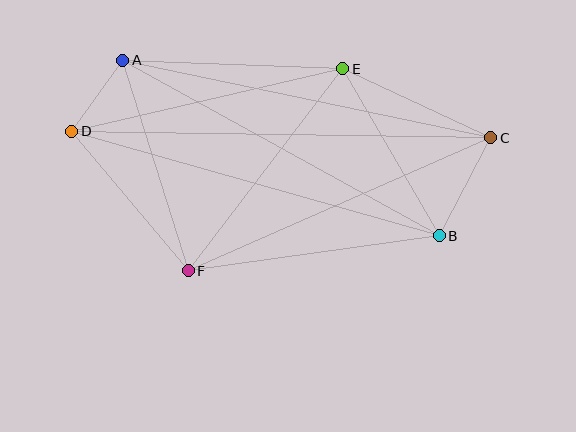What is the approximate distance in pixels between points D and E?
The distance between D and E is approximately 279 pixels.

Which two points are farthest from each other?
Points C and D are farthest from each other.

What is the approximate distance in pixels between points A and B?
The distance between A and B is approximately 362 pixels.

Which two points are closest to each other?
Points A and D are closest to each other.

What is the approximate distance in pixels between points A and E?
The distance between A and E is approximately 221 pixels.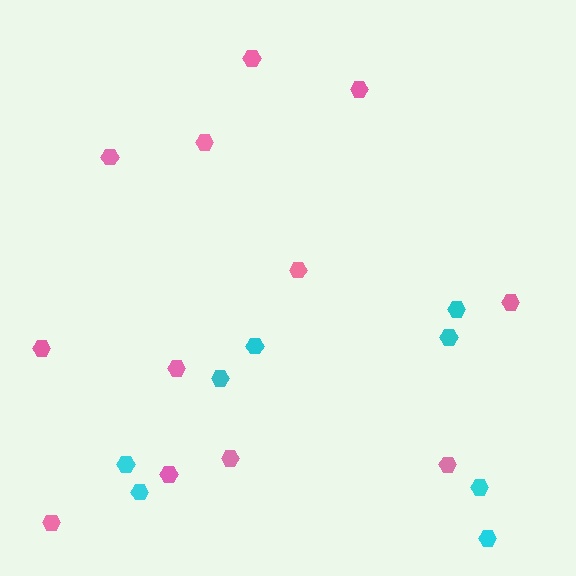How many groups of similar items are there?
There are 2 groups: one group of cyan hexagons (8) and one group of pink hexagons (12).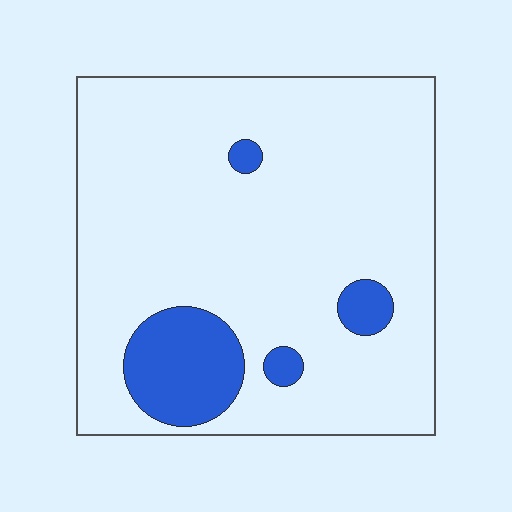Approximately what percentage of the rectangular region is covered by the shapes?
Approximately 15%.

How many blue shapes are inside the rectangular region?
4.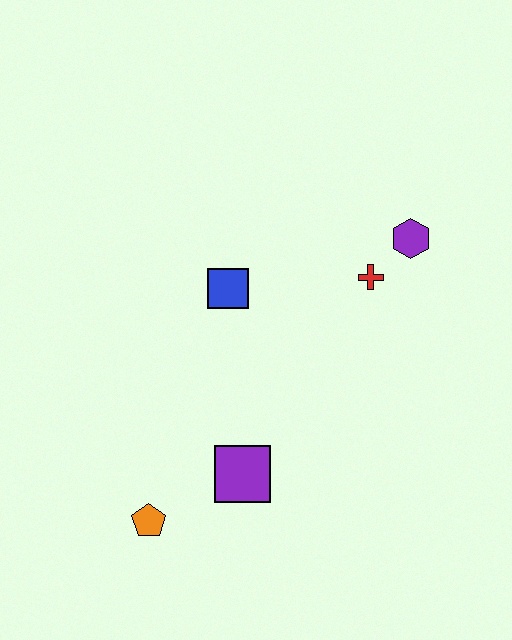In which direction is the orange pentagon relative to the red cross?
The orange pentagon is below the red cross.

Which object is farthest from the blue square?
The orange pentagon is farthest from the blue square.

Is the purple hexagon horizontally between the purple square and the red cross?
No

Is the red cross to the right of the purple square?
Yes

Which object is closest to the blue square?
The red cross is closest to the blue square.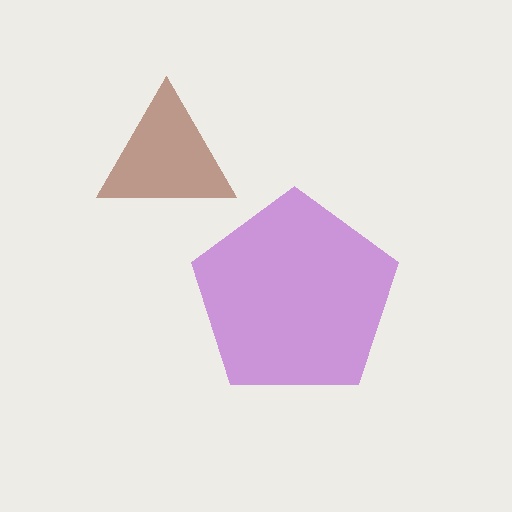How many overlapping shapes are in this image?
There are 2 overlapping shapes in the image.